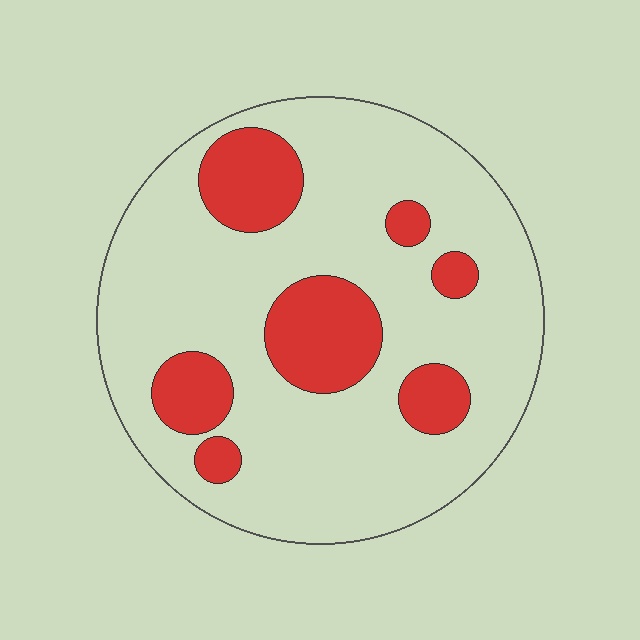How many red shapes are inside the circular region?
7.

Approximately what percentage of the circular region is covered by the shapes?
Approximately 20%.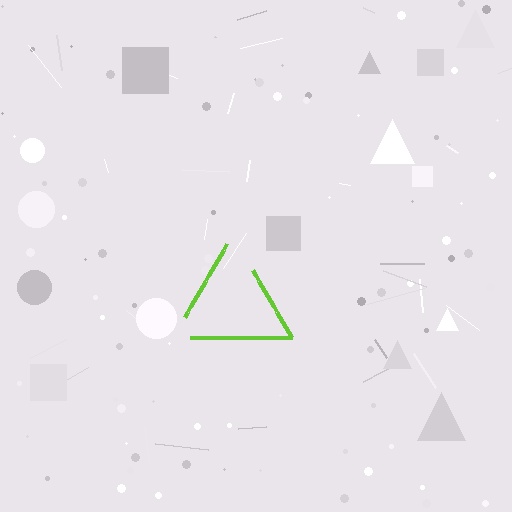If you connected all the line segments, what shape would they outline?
They would outline a triangle.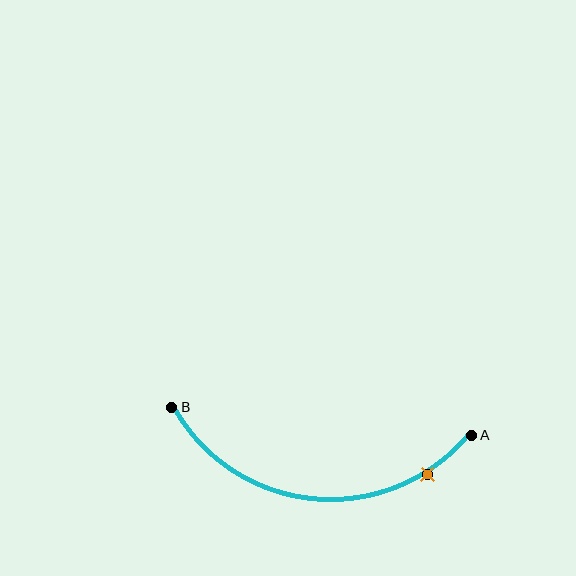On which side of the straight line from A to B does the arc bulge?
The arc bulges below the straight line connecting A and B.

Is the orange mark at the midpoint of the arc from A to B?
No. The orange mark lies on the arc but is closer to endpoint A. The arc midpoint would be at the point on the curve equidistant along the arc from both A and B.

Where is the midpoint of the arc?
The arc midpoint is the point on the curve farthest from the straight line joining A and B. It sits below that line.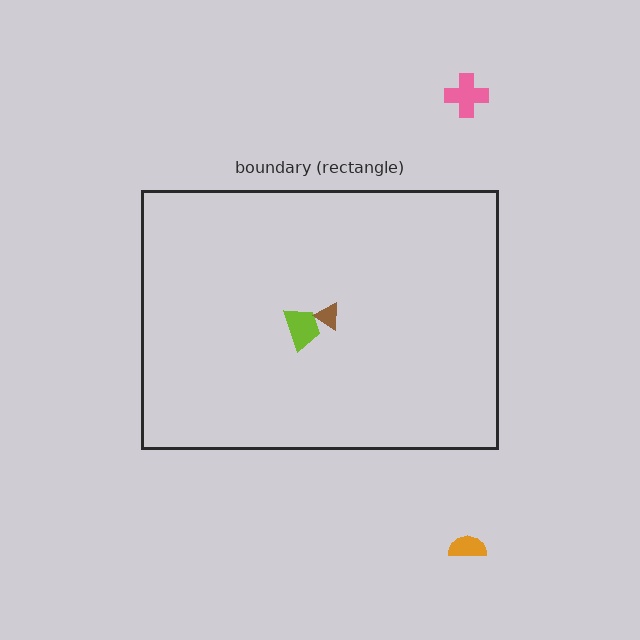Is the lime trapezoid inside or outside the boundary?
Inside.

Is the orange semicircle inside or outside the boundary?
Outside.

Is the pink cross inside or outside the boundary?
Outside.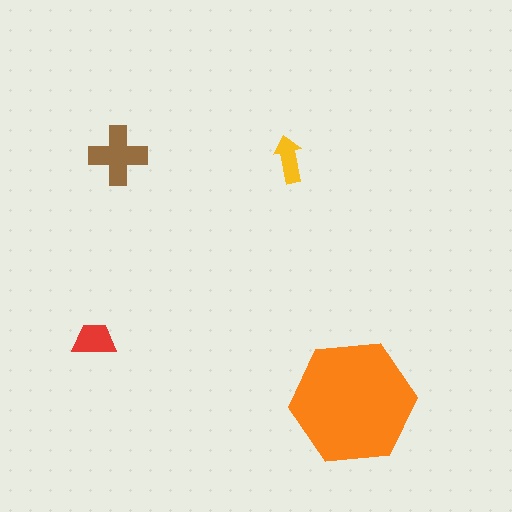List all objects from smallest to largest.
The yellow arrow, the red trapezoid, the brown cross, the orange hexagon.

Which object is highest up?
The brown cross is topmost.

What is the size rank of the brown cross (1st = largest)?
2nd.